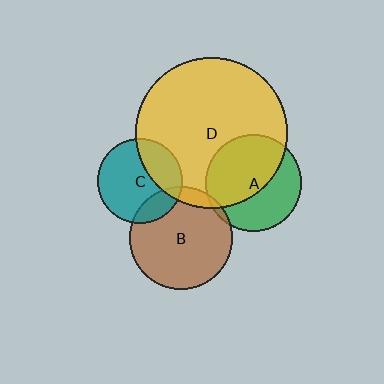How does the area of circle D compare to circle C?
Approximately 3.2 times.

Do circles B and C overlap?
Yes.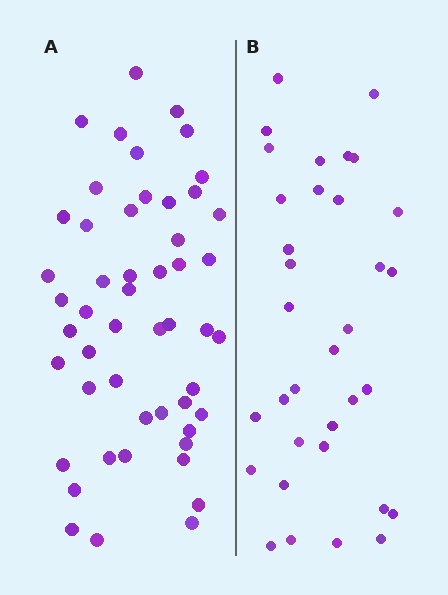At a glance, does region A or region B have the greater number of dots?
Region A (the left region) has more dots.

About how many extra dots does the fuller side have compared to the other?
Region A has approximately 15 more dots than region B.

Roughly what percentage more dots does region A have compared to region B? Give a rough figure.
About 50% more.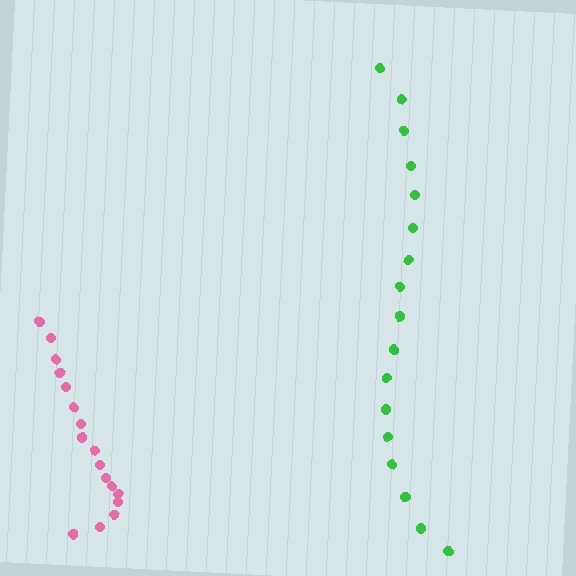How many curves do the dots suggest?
There are 2 distinct paths.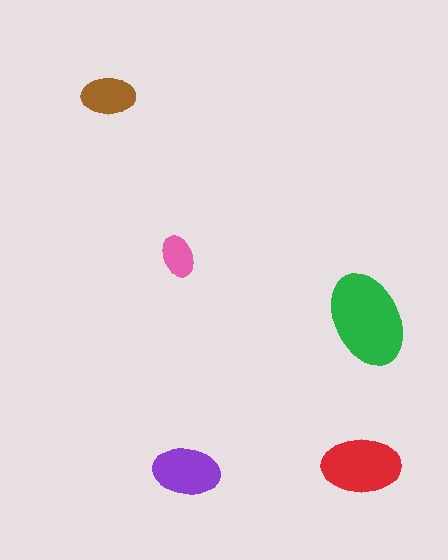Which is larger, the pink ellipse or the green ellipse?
The green one.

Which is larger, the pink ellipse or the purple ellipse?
The purple one.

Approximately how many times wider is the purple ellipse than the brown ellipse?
About 1.5 times wider.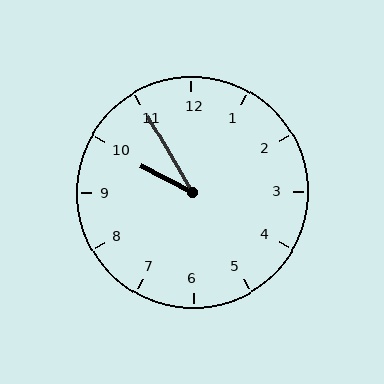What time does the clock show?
9:55.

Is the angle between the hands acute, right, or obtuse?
It is acute.